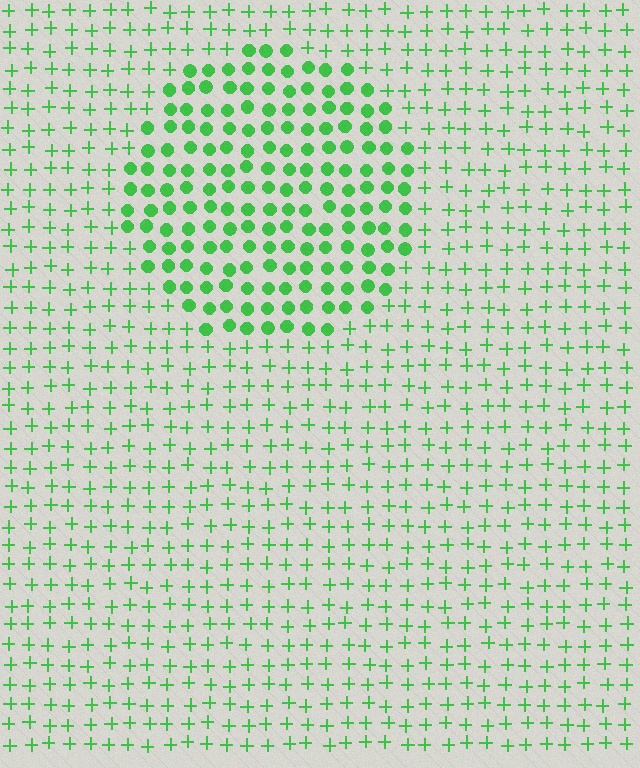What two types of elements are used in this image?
The image uses circles inside the circle region and plus signs outside it.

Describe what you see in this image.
The image is filled with small green elements arranged in a uniform grid. A circle-shaped region contains circles, while the surrounding area contains plus signs. The boundary is defined purely by the change in element shape.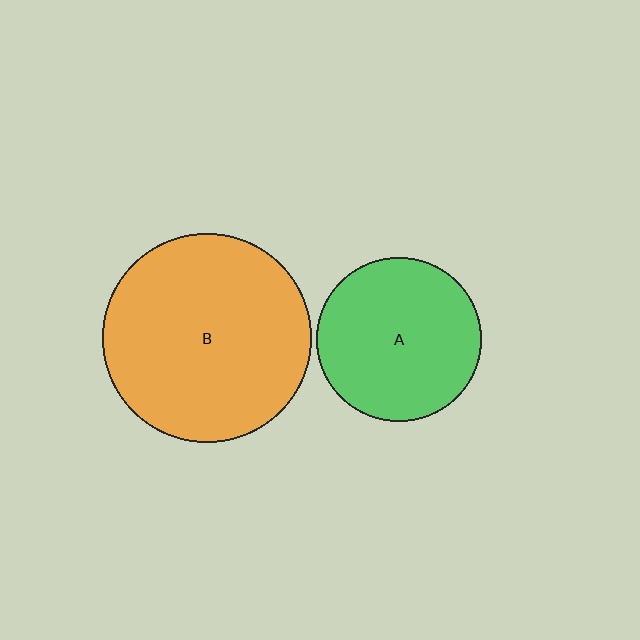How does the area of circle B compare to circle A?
Approximately 1.6 times.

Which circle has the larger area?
Circle B (orange).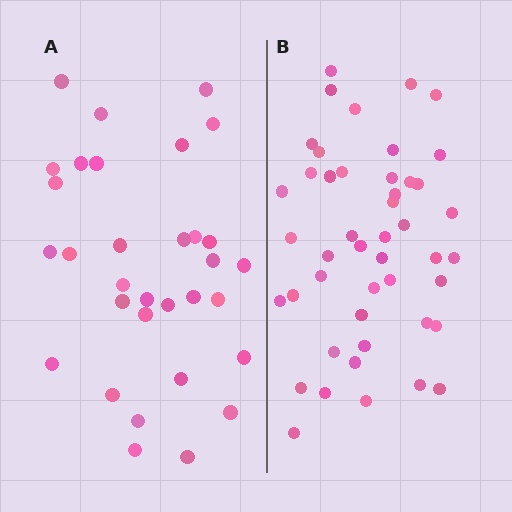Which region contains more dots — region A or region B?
Region B (the right region) has more dots.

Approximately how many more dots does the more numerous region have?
Region B has approximately 15 more dots than region A.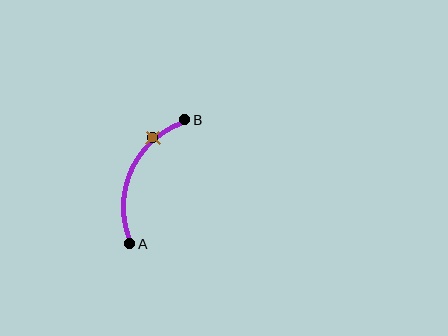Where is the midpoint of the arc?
The arc midpoint is the point on the curve farthest from the straight line joining A and B. It sits to the left of that line.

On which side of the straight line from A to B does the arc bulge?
The arc bulges to the left of the straight line connecting A and B.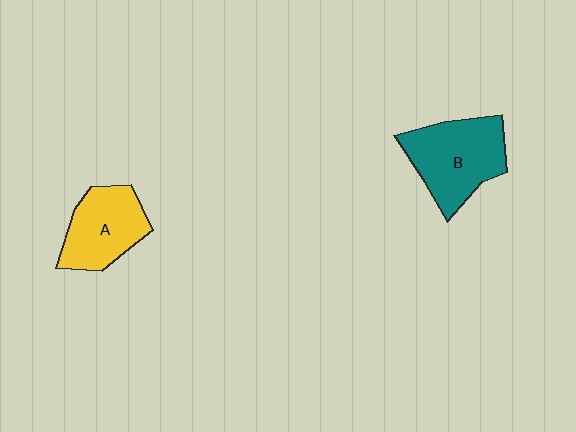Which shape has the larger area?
Shape B (teal).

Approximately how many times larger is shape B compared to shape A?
Approximately 1.3 times.